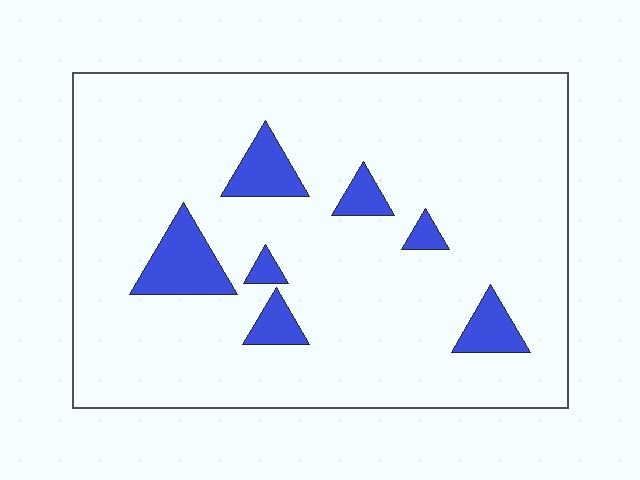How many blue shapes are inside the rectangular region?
7.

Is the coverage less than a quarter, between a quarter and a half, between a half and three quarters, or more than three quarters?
Less than a quarter.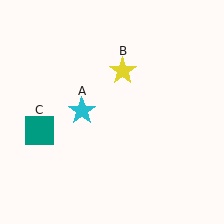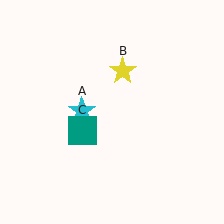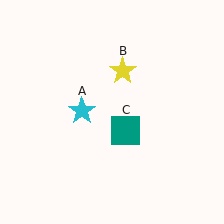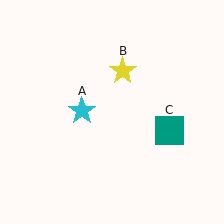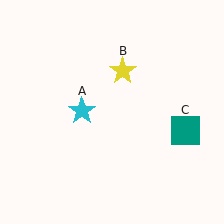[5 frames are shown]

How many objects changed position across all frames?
1 object changed position: teal square (object C).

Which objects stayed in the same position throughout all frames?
Cyan star (object A) and yellow star (object B) remained stationary.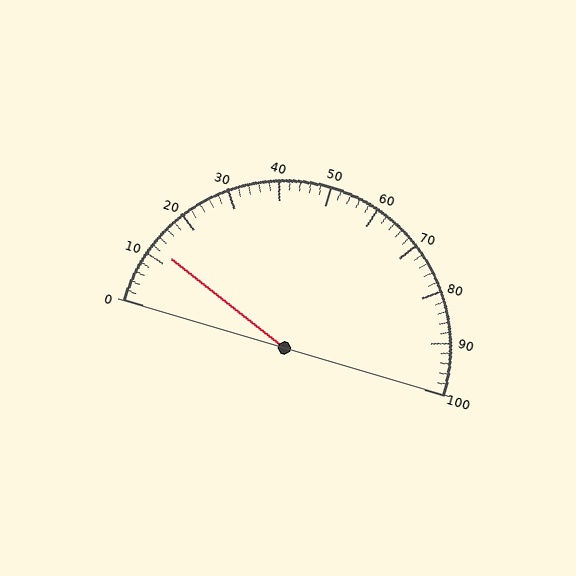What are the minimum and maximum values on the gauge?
The gauge ranges from 0 to 100.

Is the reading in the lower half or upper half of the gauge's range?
The reading is in the lower half of the range (0 to 100).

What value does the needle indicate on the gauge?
The needle indicates approximately 12.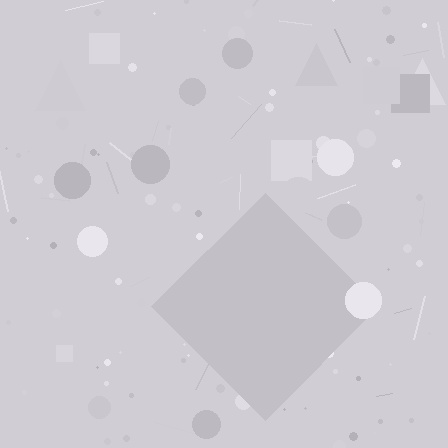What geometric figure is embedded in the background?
A diamond is embedded in the background.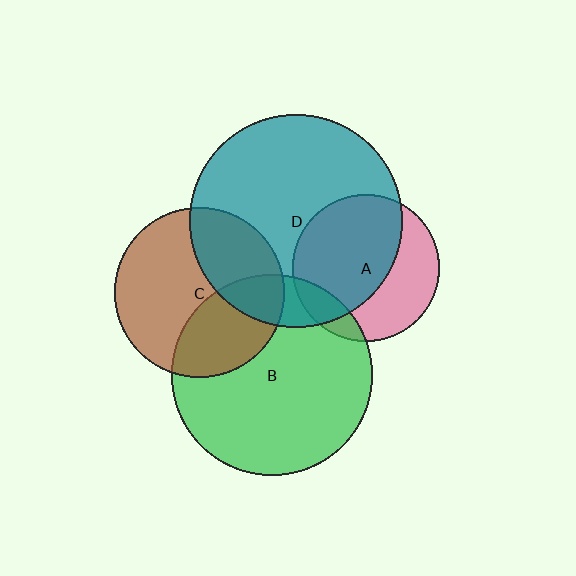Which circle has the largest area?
Circle D (teal).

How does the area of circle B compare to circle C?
Approximately 1.4 times.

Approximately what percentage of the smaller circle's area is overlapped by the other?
Approximately 10%.